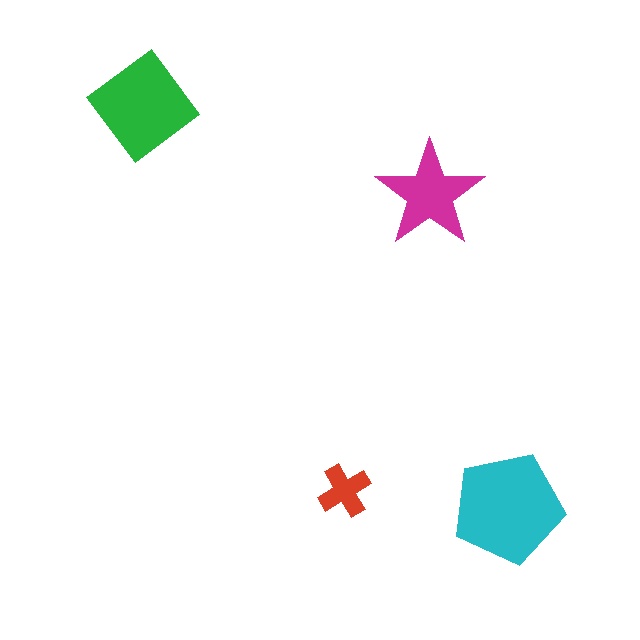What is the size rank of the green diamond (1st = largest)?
2nd.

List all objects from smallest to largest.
The red cross, the magenta star, the green diamond, the cyan pentagon.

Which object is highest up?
The green diamond is topmost.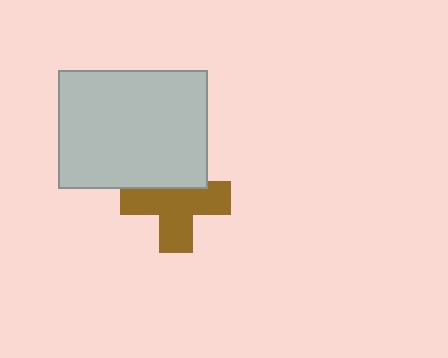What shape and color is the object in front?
The object in front is a light gray rectangle.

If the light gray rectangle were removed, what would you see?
You would see the complete brown cross.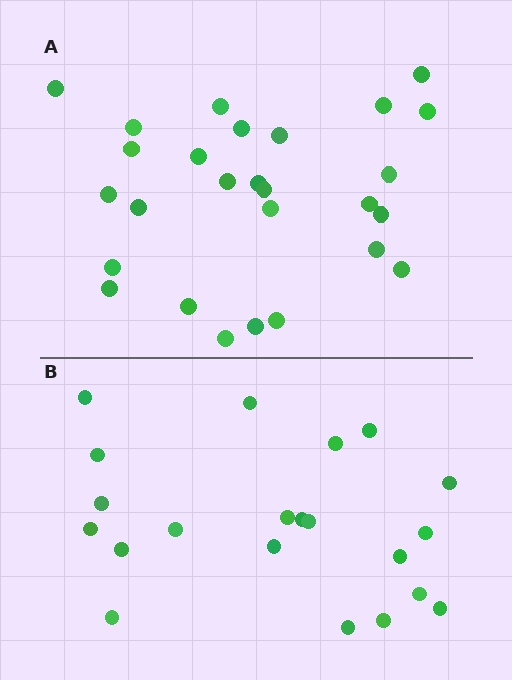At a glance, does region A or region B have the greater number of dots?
Region A (the top region) has more dots.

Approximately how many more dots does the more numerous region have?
Region A has about 6 more dots than region B.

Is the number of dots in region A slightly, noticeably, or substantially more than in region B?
Region A has noticeably more, but not dramatically so. The ratio is roughly 1.3 to 1.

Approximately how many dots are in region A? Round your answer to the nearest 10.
About 30 dots. (The exact count is 27, which rounds to 30.)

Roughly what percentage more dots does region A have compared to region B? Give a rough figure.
About 30% more.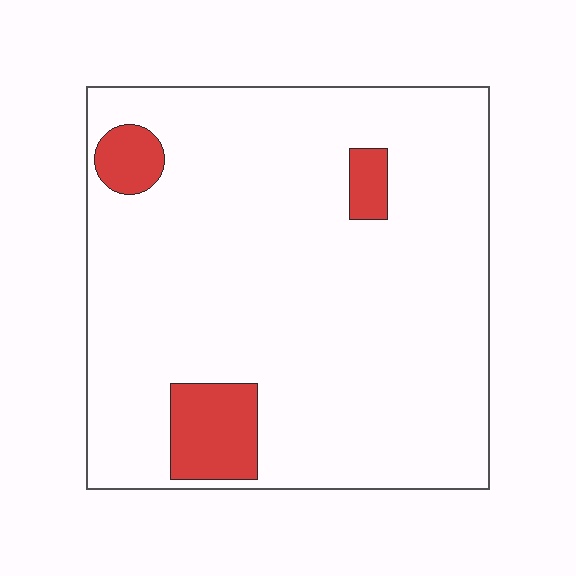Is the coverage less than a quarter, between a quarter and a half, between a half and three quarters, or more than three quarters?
Less than a quarter.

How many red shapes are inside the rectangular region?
3.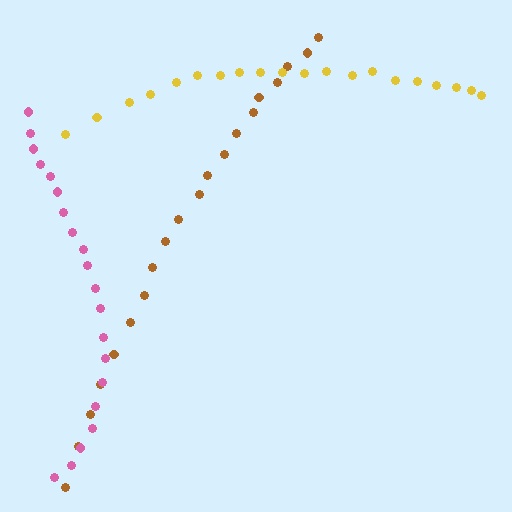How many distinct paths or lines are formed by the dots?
There are 3 distinct paths.